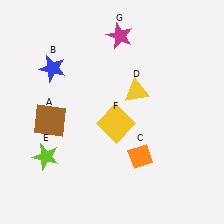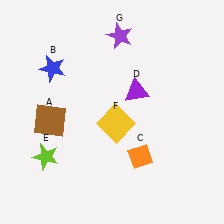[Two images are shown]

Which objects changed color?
D changed from yellow to purple. G changed from magenta to purple.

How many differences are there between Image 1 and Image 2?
There are 2 differences between the two images.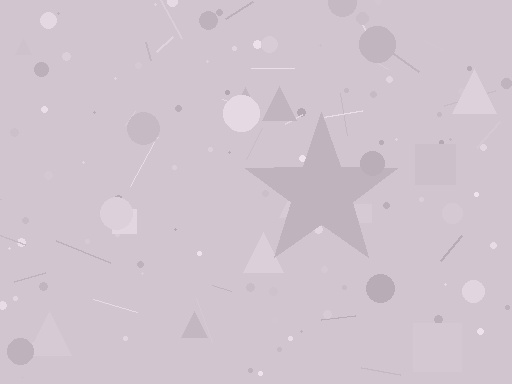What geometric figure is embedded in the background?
A star is embedded in the background.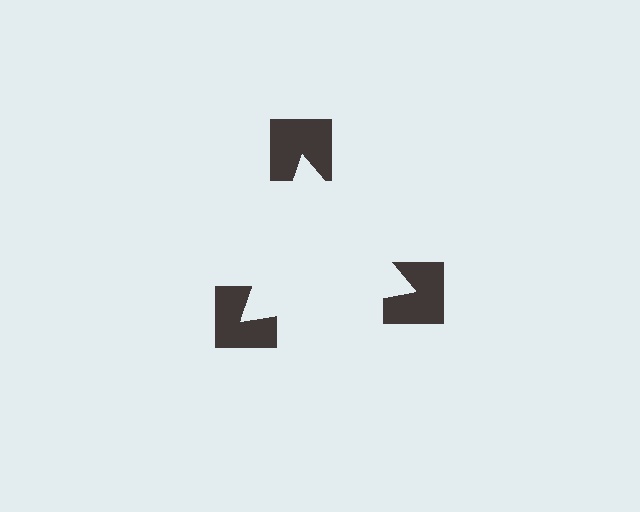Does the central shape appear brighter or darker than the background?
It typically appears slightly brighter than the background, even though no actual brightness change is drawn.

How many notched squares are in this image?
There are 3 — one at each vertex of the illusory triangle.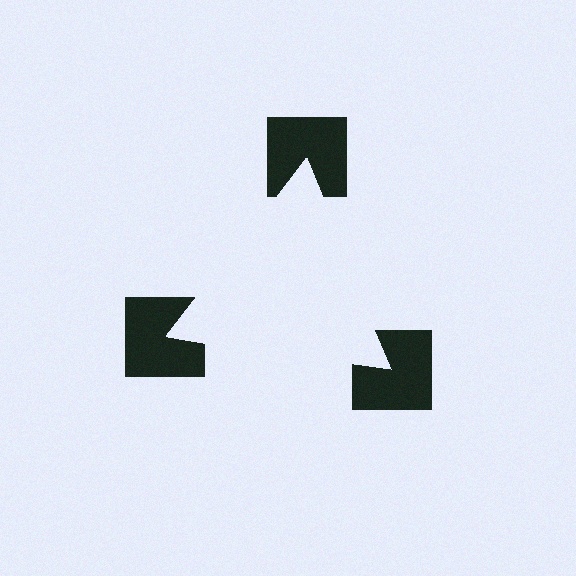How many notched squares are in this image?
There are 3 — one at each vertex of the illusory triangle.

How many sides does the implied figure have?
3 sides.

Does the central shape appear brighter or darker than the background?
It typically appears slightly brighter than the background, even though no actual brightness change is drawn.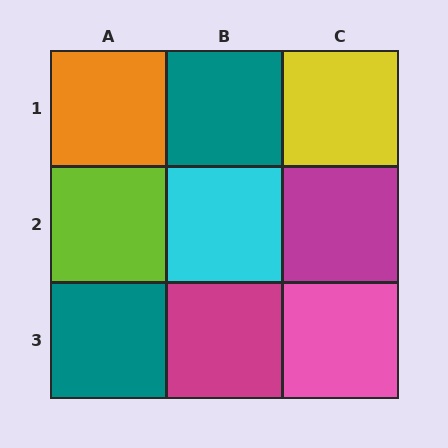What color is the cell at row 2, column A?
Lime.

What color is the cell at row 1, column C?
Yellow.